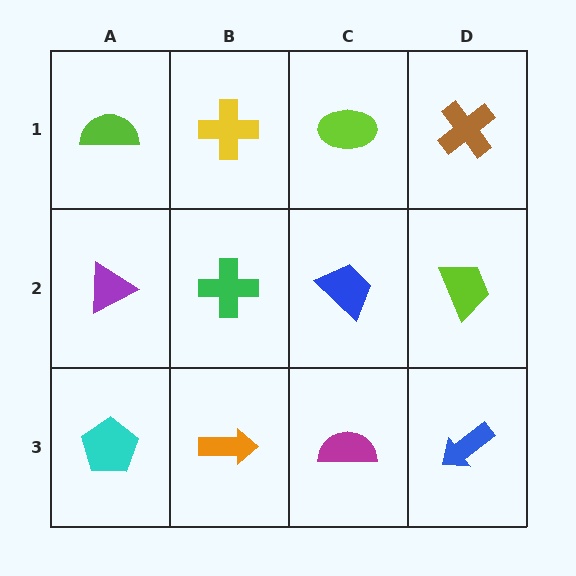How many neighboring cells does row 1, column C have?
3.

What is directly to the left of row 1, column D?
A lime ellipse.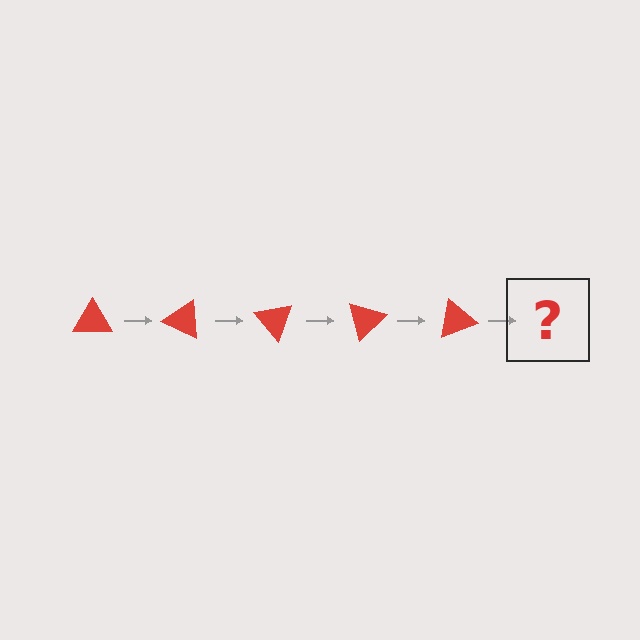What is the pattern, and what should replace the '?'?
The pattern is that the triangle rotates 25 degrees each step. The '?' should be a red triangle rotated 125 degrees.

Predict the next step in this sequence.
The next step is a red triangle rotated 125 degrees.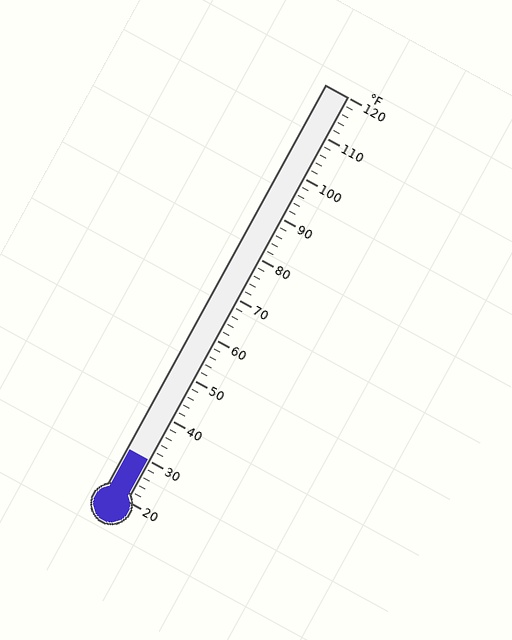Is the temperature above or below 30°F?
The temperature is at 30°F.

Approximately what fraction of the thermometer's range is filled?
The thermometer is filled to approximately 10% of its range.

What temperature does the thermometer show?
The thermometer shows approximately 30°F.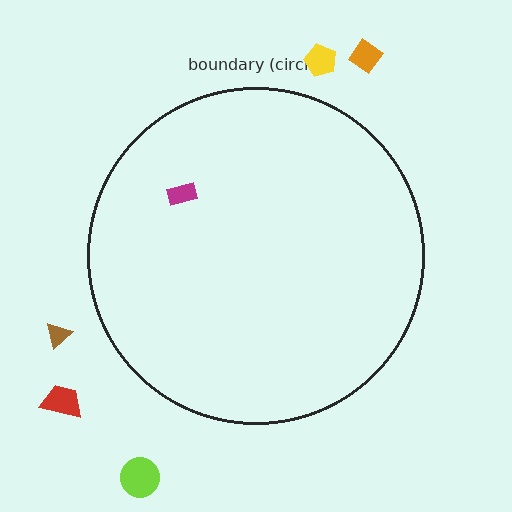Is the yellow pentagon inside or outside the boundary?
Outside.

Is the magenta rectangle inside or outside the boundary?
Inside.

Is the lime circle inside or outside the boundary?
Outside.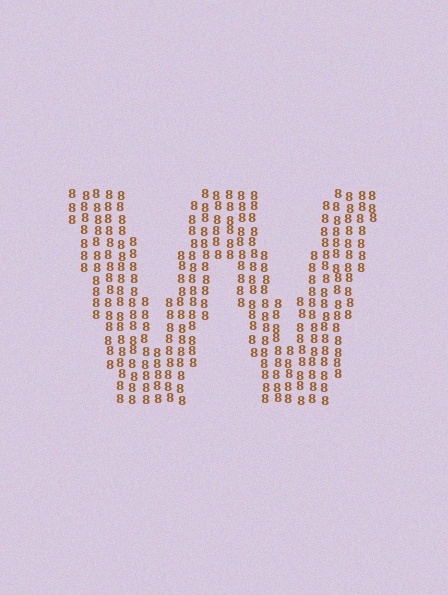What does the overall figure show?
The overall figure shows the letter W.